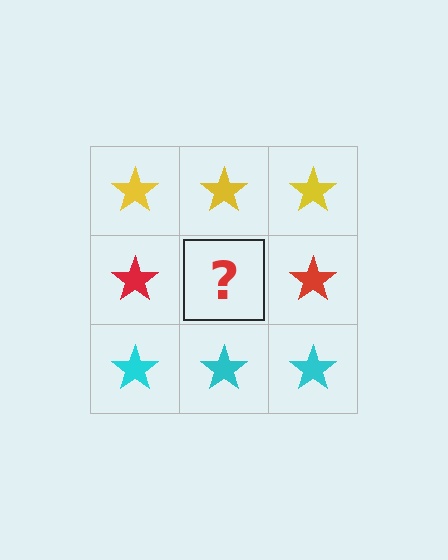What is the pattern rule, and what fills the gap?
The rule is that each row has a consistent color. The gap should be filled with a red star.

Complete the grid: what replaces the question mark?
The question mark should be replaced with a red star.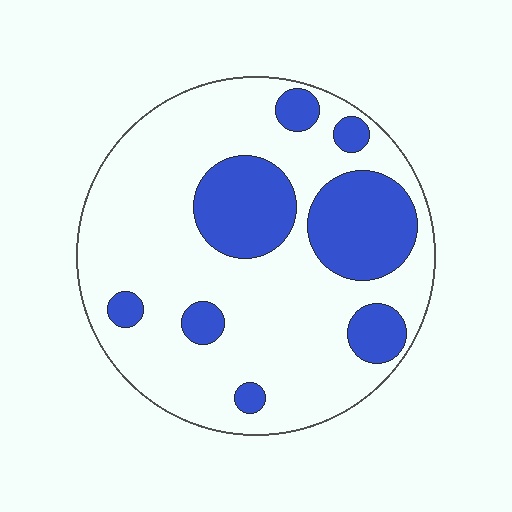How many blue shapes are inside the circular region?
8.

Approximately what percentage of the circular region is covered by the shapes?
Approximately 25%.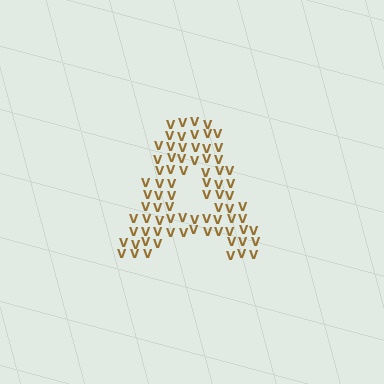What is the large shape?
The large shape is the letter A.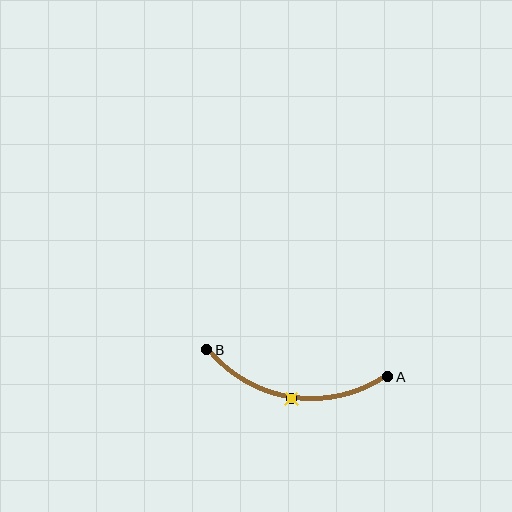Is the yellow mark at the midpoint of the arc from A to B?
Yes. The yellow mark lies on the arc at equal arc-length from both A and B — it is the arc midpoint.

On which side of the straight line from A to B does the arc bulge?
The arc bulges below the straight line connecting A and B.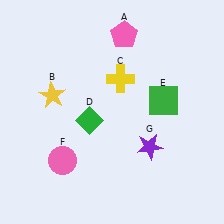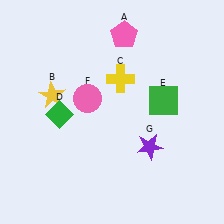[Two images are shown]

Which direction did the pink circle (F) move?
The pink circle (F) moved up.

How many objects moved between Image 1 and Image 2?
2 objects moved between the two images.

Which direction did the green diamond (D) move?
The green diamond (D) moved left.